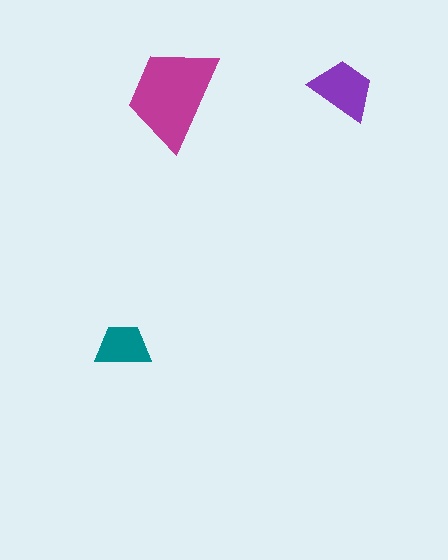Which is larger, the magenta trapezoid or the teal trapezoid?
The magenta one.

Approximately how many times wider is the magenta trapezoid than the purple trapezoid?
About 1.5 times wider.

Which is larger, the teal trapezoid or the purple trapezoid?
The purple one.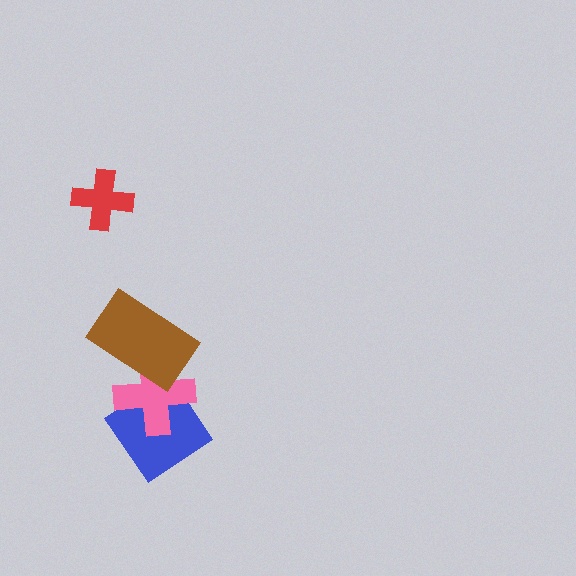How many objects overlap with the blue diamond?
1 object overlaps with the blue diamond.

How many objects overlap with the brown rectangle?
1 object overlaps with the brown rectangle.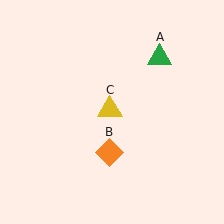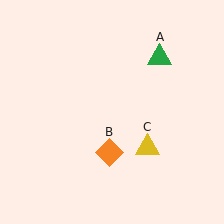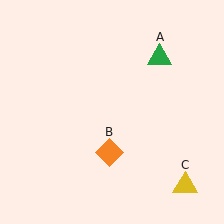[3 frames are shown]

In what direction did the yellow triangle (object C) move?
The yellow triangle (object C) moved down and to the right.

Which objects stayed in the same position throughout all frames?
Green triangle (object A) and orange diamond (object B) remained stationary.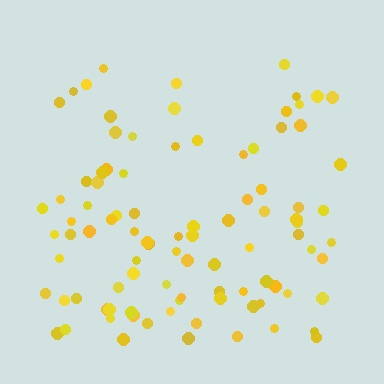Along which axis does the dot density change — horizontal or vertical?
Vertical.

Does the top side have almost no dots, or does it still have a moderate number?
Still a moderate number, just noticeably fewer than the bottom.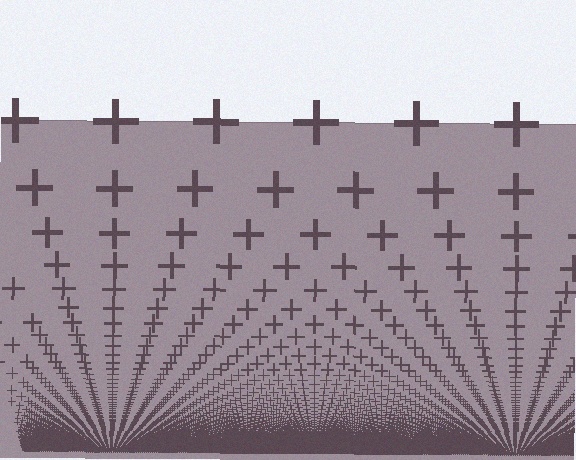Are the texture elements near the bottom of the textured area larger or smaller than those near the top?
Smaller. The gradient is inverted — elements near the bottom are smaller and denser.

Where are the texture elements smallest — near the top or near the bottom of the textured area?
Near the bottom.